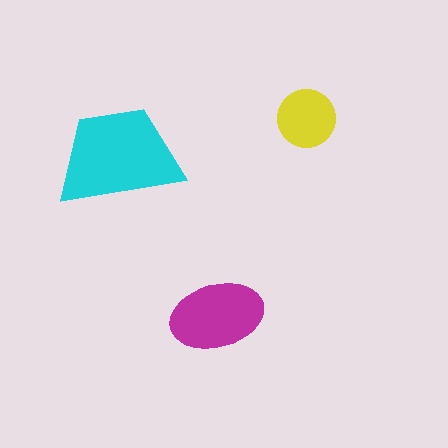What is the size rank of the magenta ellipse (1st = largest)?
2nd.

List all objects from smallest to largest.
The yellow circle, the magenta ellipse, the cyan trapezoid.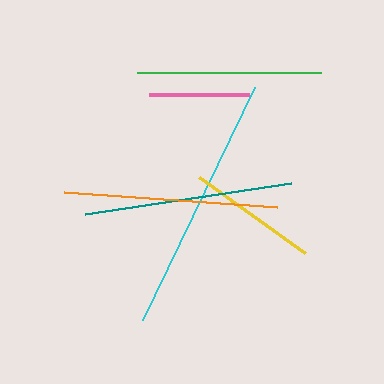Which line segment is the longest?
The cyan line is the longest at approximately 258 pixels.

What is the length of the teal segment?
The teal segment is approximately 209 pixels long.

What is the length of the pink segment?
The pink segment is approximately 101 pixels long.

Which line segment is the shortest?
The pink line is the shortest at approximately 101 pixels.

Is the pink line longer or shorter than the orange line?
The orange line is longer than the pink line.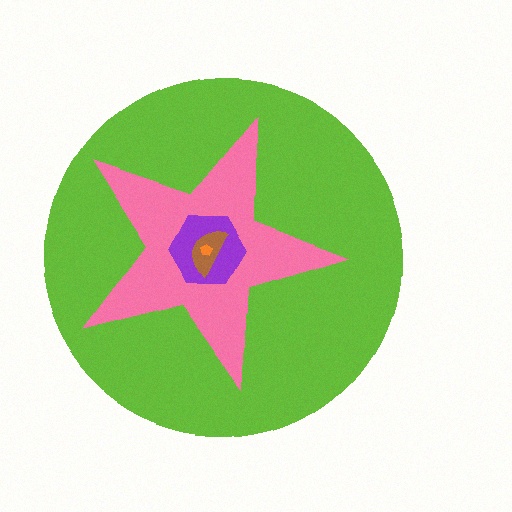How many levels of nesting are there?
5.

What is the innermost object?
The orange pentagon.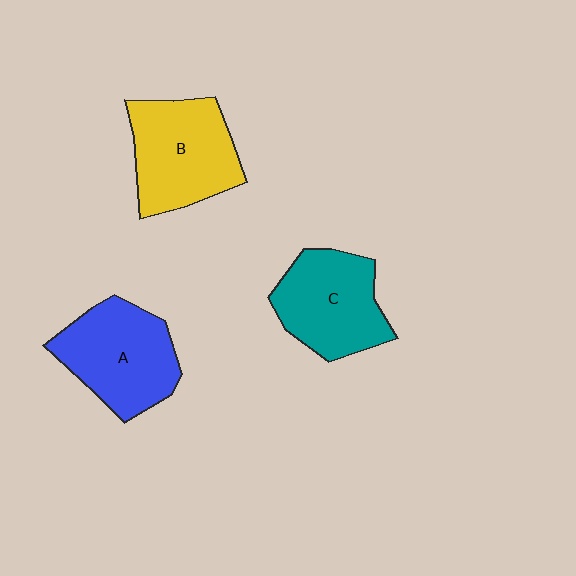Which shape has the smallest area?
Shape C (teal).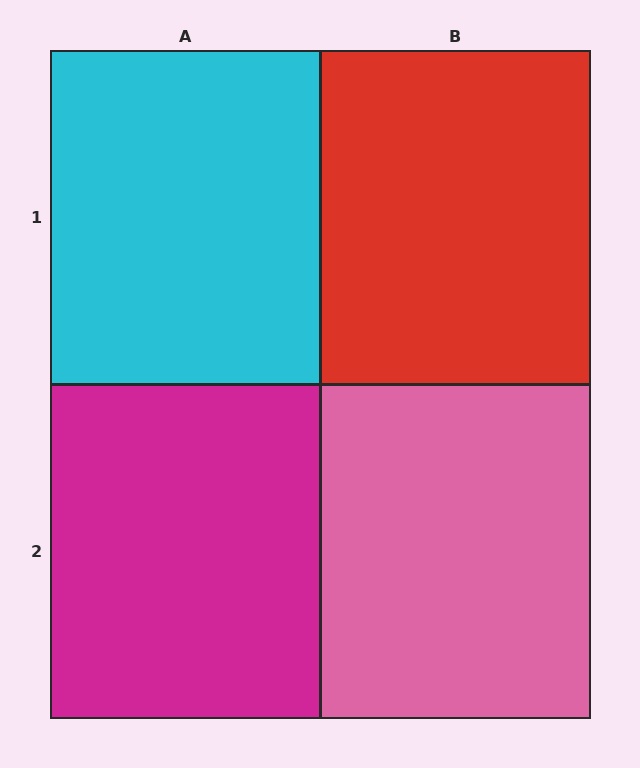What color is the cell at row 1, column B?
Red.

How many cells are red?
1 cell is red.